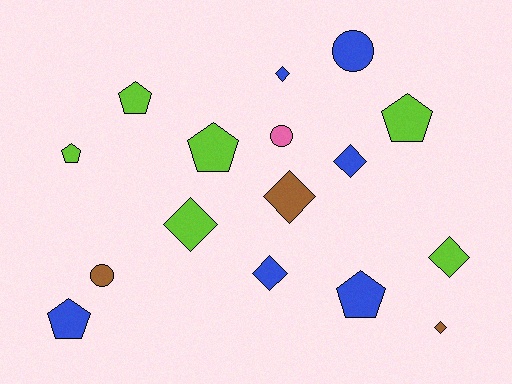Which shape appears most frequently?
Diamond, with 7 objects.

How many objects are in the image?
There are 16 objects.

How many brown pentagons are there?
There are no brown pentagons.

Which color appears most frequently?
Lime, with 6 objects.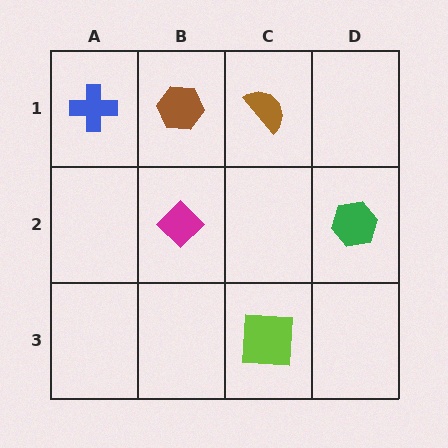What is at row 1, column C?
A brown semicircle.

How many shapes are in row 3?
1 shape.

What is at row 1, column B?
A brown hexagon.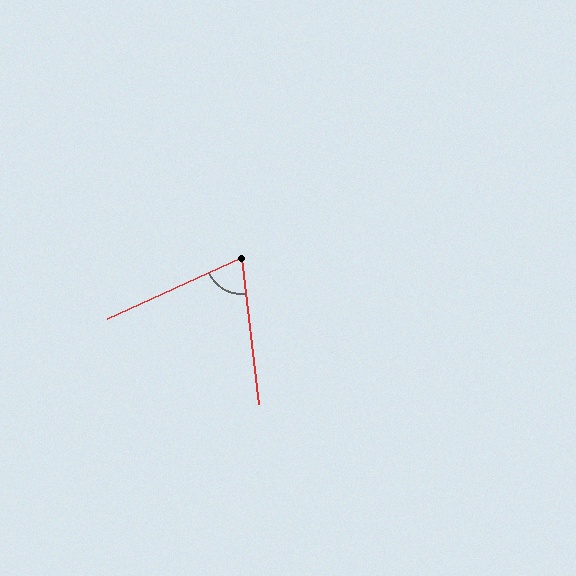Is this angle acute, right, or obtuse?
It is acute.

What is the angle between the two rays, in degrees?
Approximately 72 degrees.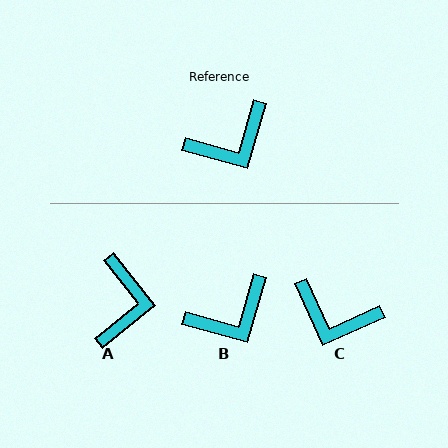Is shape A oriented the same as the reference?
No, it is off by about 54 degrees.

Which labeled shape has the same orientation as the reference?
B.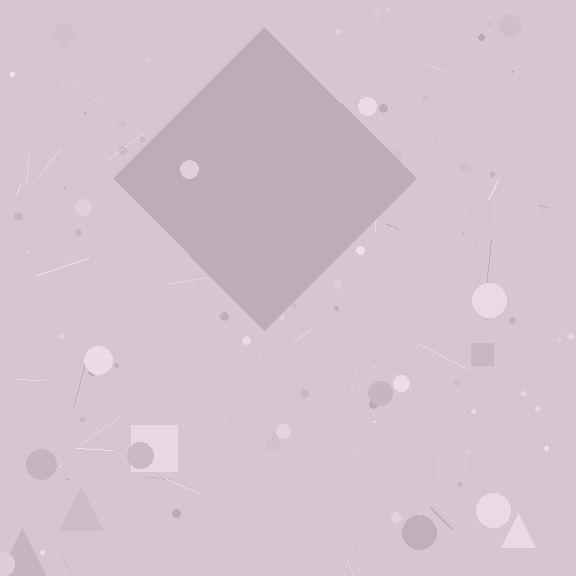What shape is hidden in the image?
A diamond is hidden in the image.